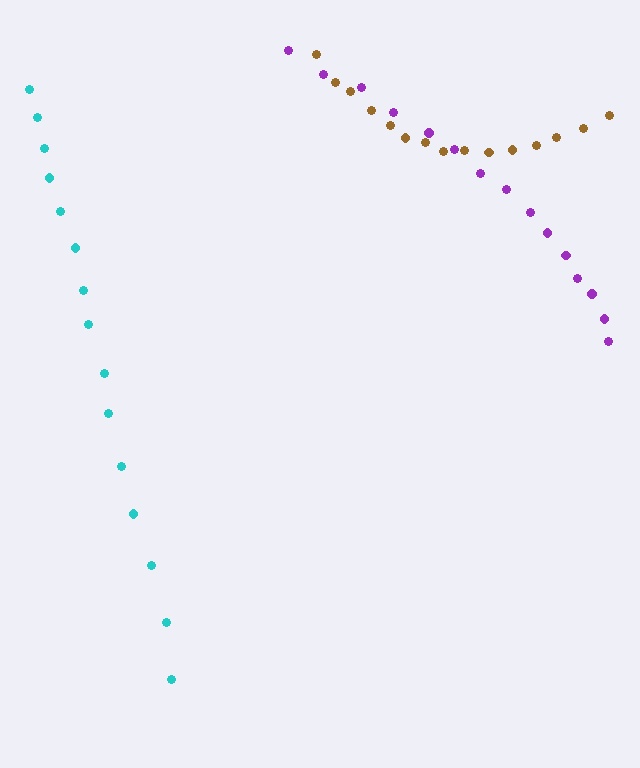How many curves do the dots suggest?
There are 3 distinct paths.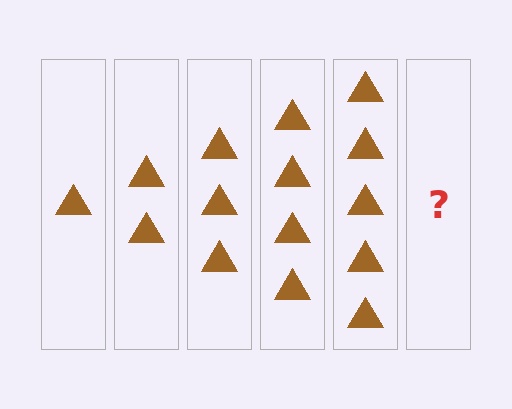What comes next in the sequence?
The next element should be 6 triangles.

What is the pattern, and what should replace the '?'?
The pattern is that each step adds one more triangle. The '?' should be 6 triangles.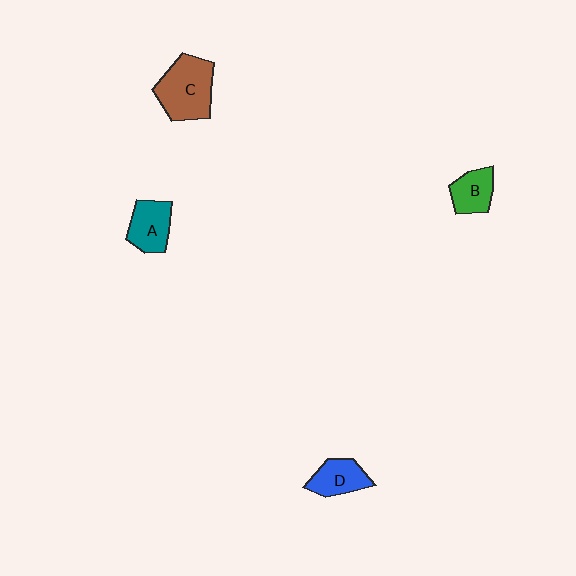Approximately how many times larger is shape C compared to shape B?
Approximately 1.8 times.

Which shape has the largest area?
Shape C (brown).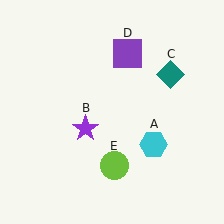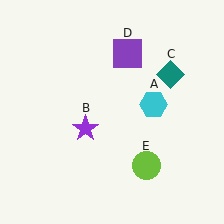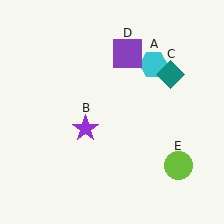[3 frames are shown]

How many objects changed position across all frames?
2 objects changed position: cyan hexagon (object A), lime circle (object E).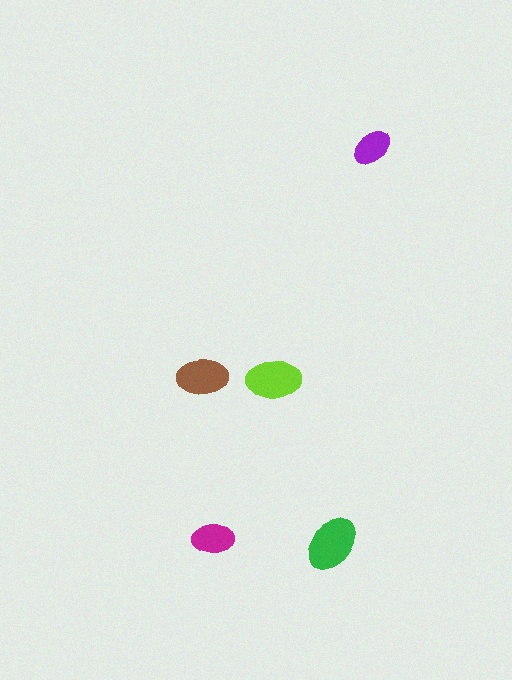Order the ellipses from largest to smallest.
the green one, the lime one, the brown one, the magenta one, the purple one.